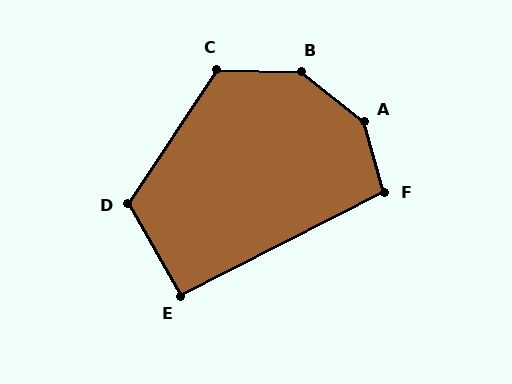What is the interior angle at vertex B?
Approximately 143 degrees (obtuse).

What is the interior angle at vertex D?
Approximately 117 degrees (obtuse).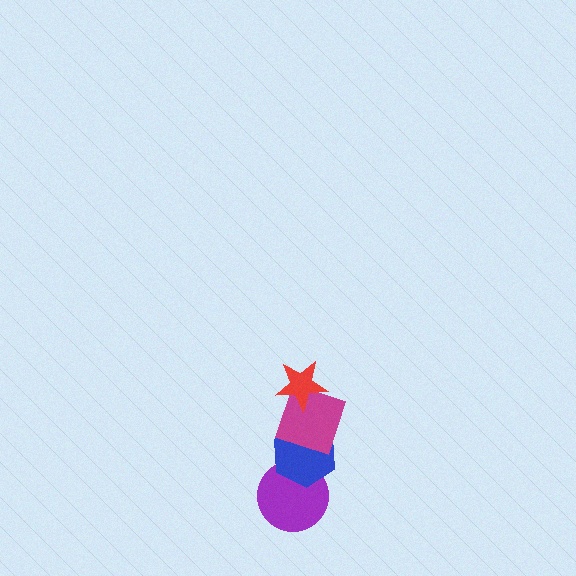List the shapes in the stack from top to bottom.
From top to bottom: the red star, the magenta square, the blue hexagon, the purple circle.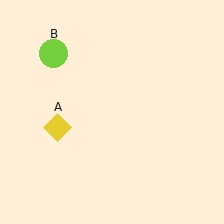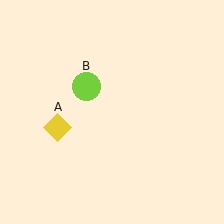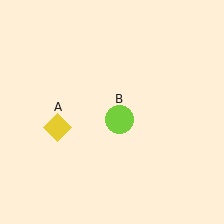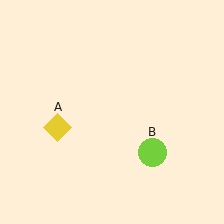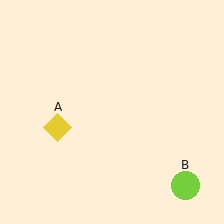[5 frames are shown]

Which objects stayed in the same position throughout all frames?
Yellow diamond (object A) remained stationary.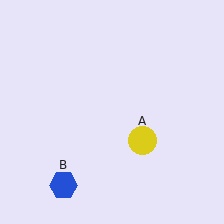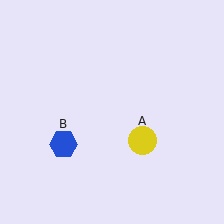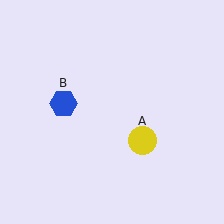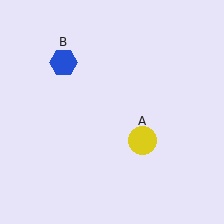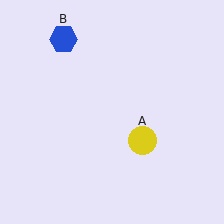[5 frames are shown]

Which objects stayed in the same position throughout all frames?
Yellow circle (object A) remained stationary.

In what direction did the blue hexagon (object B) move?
The blue hexagon (object B) moved up.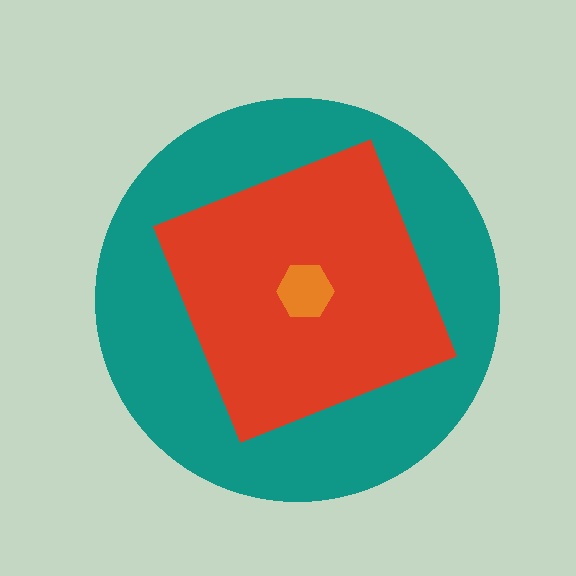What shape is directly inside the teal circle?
The red square.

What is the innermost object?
The orange hexagon.